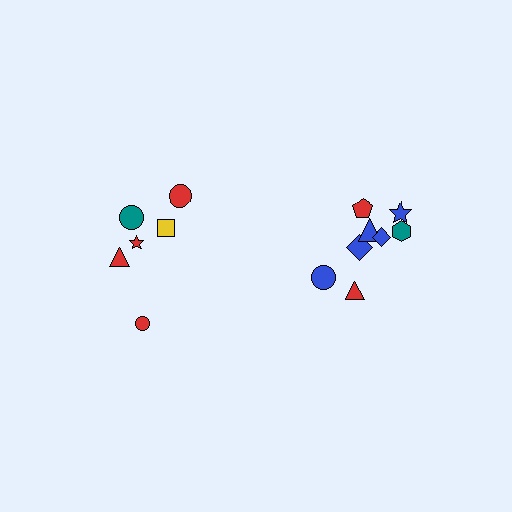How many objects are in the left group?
There are 6 objects.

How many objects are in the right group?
There are 8 objects.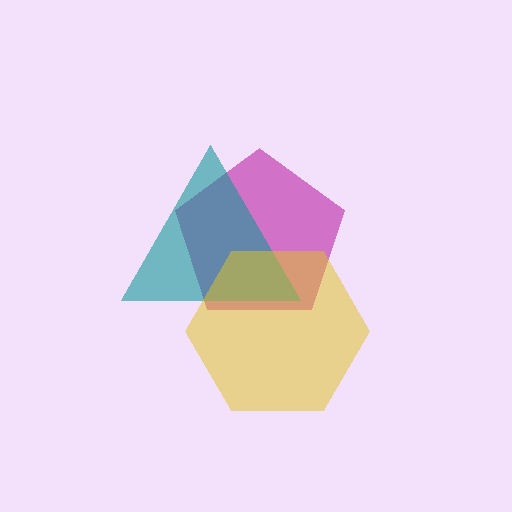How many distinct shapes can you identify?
There are 3 distinct shapes: a magenta pentagon, a teal triangle, a yellow hexagon.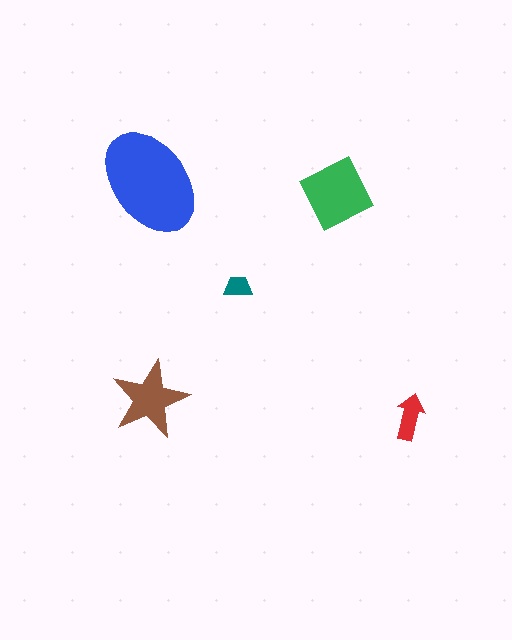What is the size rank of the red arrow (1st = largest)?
4th.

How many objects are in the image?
There are 5 objects in the image.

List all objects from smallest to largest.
The teal trapezoid, the red arrow, the brown star, the green square, the blue ellipse.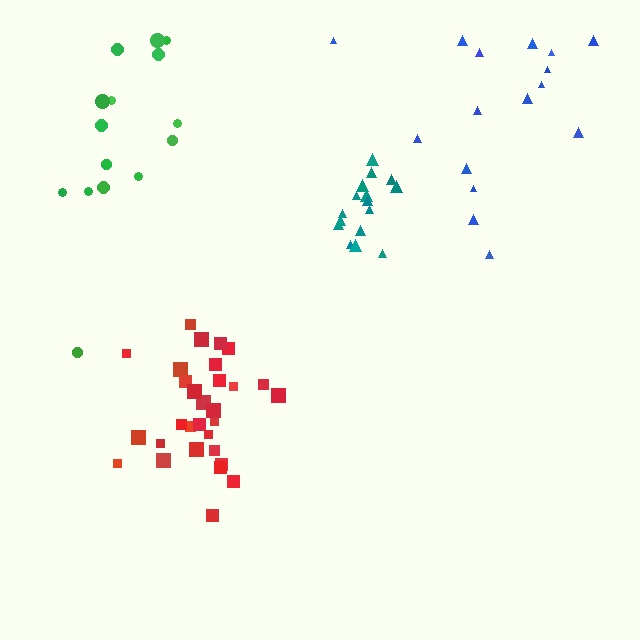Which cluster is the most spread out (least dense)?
Green.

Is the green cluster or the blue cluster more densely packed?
Blue.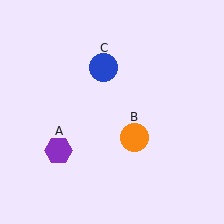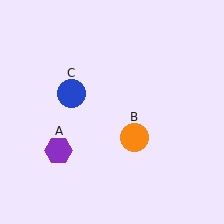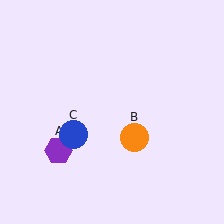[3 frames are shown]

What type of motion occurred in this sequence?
The blue circle (object C) rotated counterclockwise around the center of the scene.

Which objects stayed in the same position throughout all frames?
Purple hexagon (object A) and orange circle (object B) remained stationary.